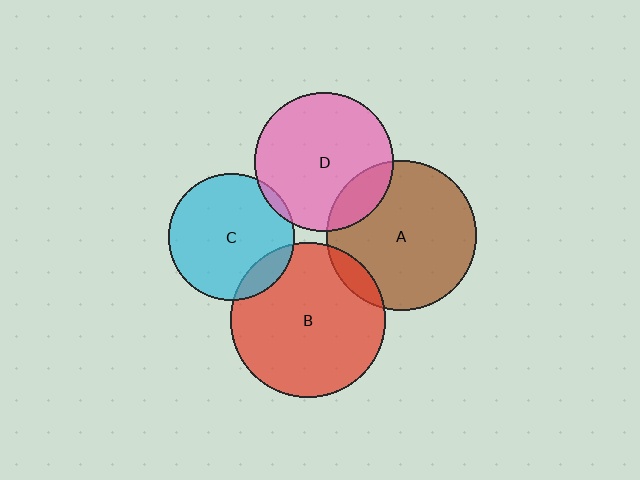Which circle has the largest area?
Circle B (red).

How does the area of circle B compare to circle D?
Approximately 1.2 times.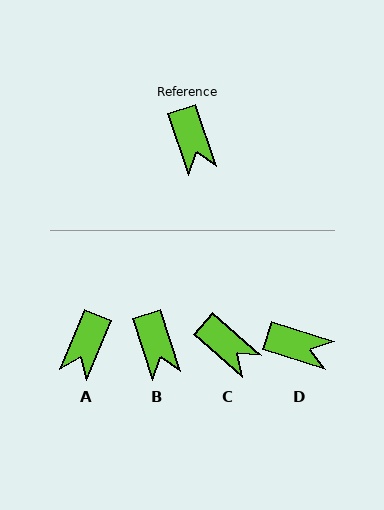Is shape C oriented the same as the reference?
No, it is off by about 31 degrees.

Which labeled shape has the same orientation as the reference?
B.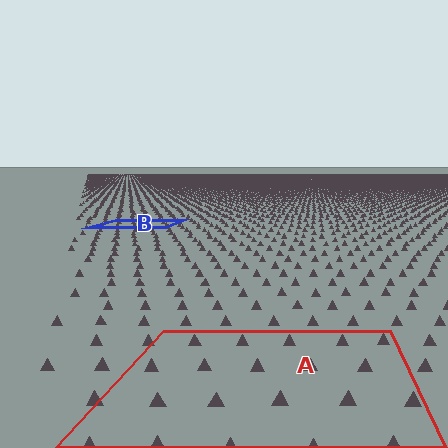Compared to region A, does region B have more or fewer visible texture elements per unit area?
Region B has more texture elements per unit area — they are packed more densely because it is farther away.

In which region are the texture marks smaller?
The texture marks are smaller in region B, because it is farther away.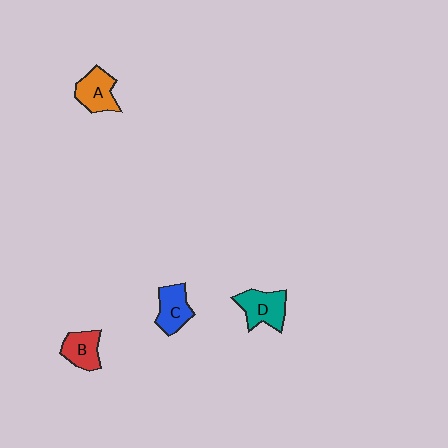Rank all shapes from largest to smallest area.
From largest to smallest: D (teal), A (orange), C (blue), B (red).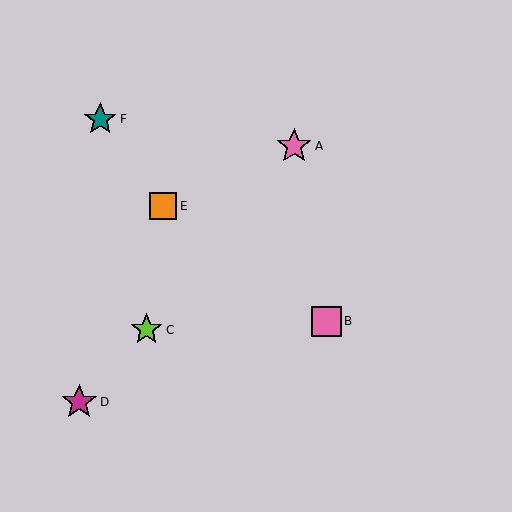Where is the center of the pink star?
The center of the pink star is at (294, 146).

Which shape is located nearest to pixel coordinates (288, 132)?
The pink star (labeled A) at (294, 146) is nearest to that location.